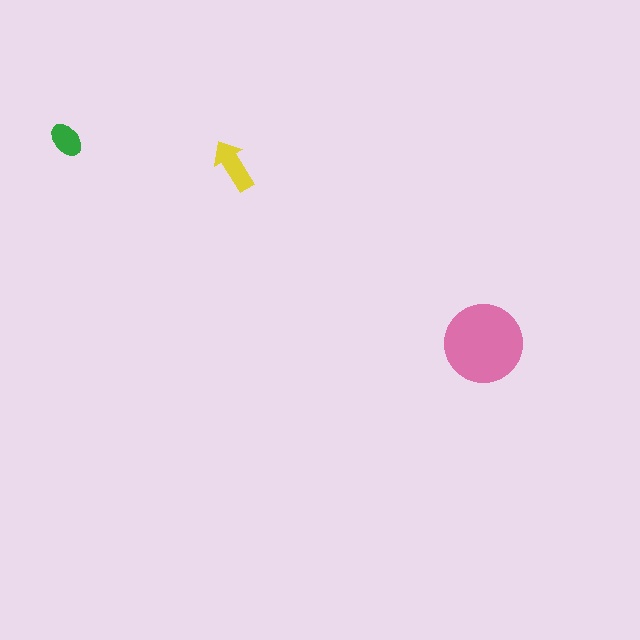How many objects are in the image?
There are 3 objects in the image.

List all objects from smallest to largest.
The green ellipse, the yellow arrow, the pink circle.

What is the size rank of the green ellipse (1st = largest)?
3rd.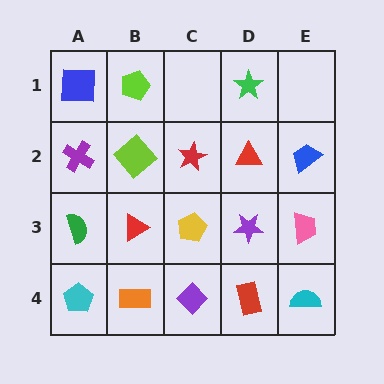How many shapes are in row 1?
3 shapes.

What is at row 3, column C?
A yellow pentagon.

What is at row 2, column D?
A red triangle.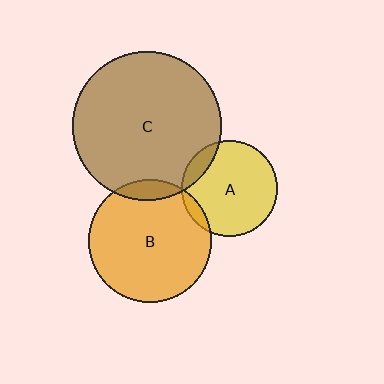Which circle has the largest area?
Circle C (brown).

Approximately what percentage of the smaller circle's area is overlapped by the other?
Approximately 5%.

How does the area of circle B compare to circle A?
Approximately 1.6 times.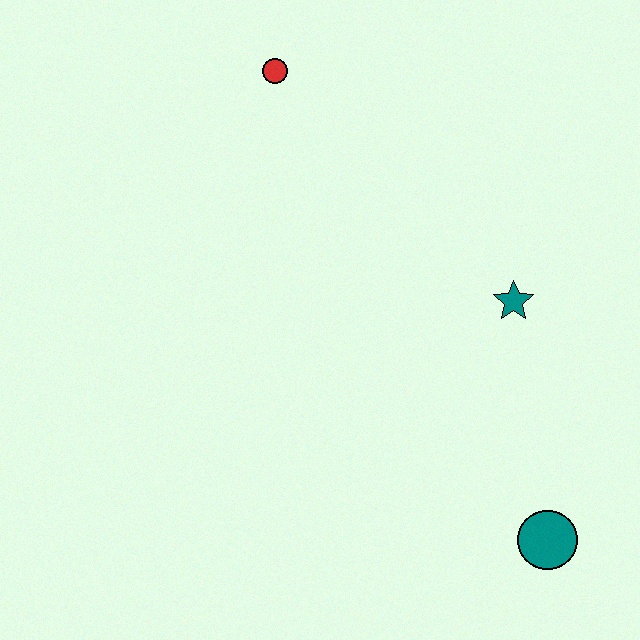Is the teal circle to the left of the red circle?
No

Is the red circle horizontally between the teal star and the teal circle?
No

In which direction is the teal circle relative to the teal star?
The teal circle is below the teal star.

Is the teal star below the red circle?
Yes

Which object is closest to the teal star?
The teal circle is closest to the teal star.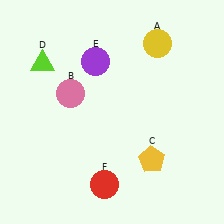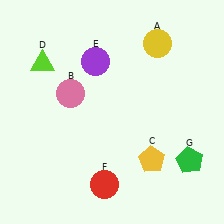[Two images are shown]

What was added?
A green pentagon (G) was added in Image 2.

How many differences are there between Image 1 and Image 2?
There is 1 difference between the two images.